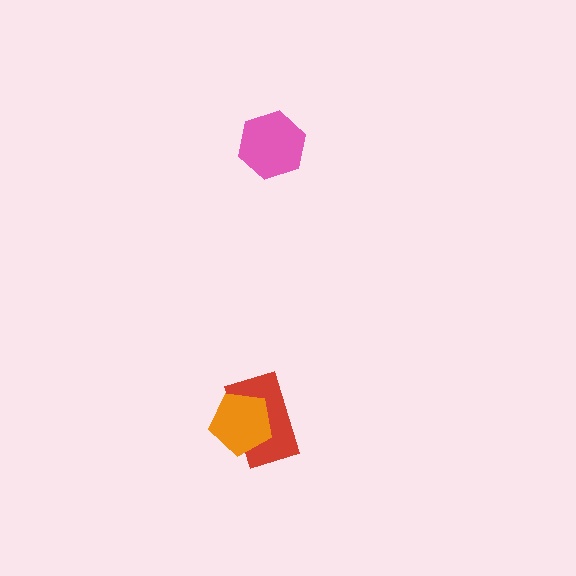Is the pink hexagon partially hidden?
No, no other shape covers it.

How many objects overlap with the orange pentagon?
1 object overlaps with the orange pentagon.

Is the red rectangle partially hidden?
Yes, it is partially covered by another shape.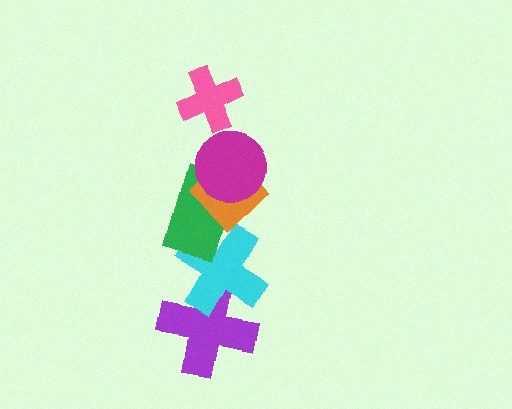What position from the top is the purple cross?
The purple cross is 6th from the top.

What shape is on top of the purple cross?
The cyan cross is on top of the purple cross.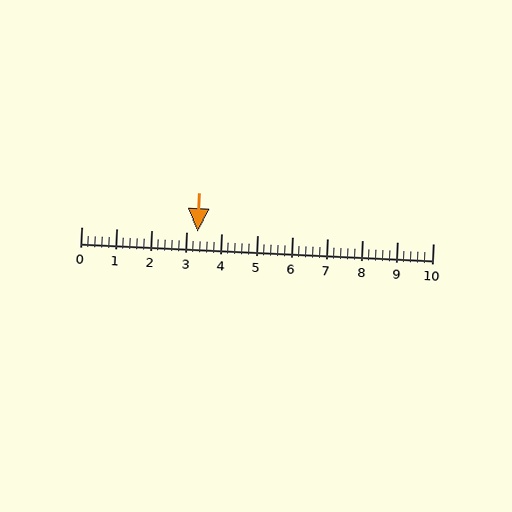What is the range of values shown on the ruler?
The ruler shows values from 0 to 10.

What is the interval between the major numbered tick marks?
The major tick marks are spaced 1 units apart.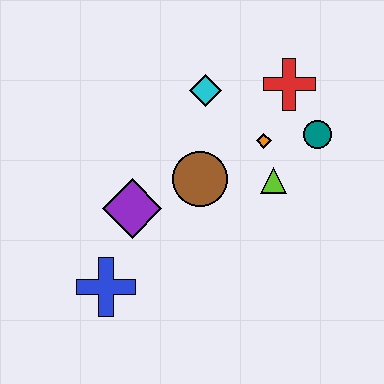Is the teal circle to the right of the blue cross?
Yes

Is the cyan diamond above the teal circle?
Yes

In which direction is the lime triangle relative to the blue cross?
The lime triangle is to the right of the blue cross.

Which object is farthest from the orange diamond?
The blue cross is farthest from the orange diamond.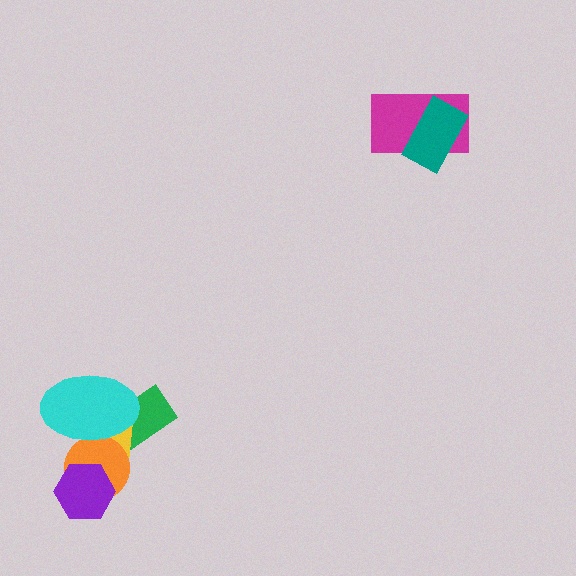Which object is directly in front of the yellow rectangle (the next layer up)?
The orange circle is directly in front of the yellow rectangle.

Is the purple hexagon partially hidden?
No, no other shape covers it.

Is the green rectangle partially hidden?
Yes, it is partially covered by another shape.